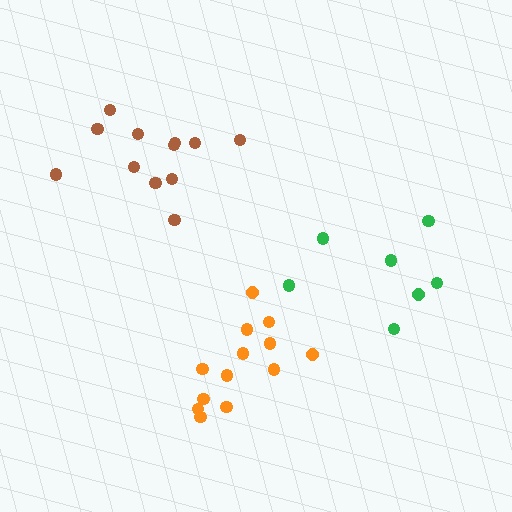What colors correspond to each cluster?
The clusters are colored: green, orange, brown.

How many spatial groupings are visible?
There are 3 spatial groupings.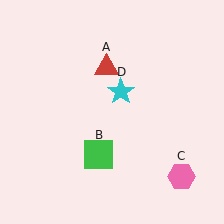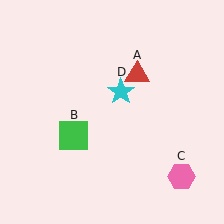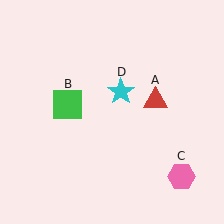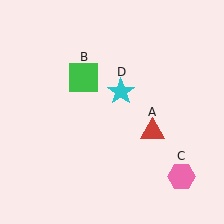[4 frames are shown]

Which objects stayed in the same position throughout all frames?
Pink hexagon (object C) and cyan star (object D) remained stationary.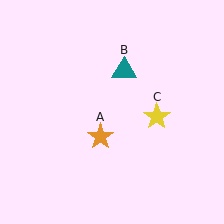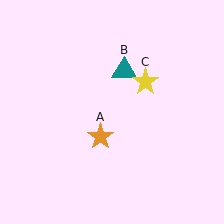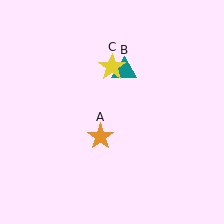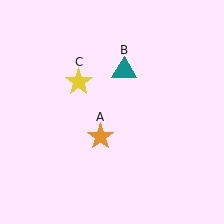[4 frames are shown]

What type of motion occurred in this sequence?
The yellow star (object C) rotated counterclockwise around the center of the scene.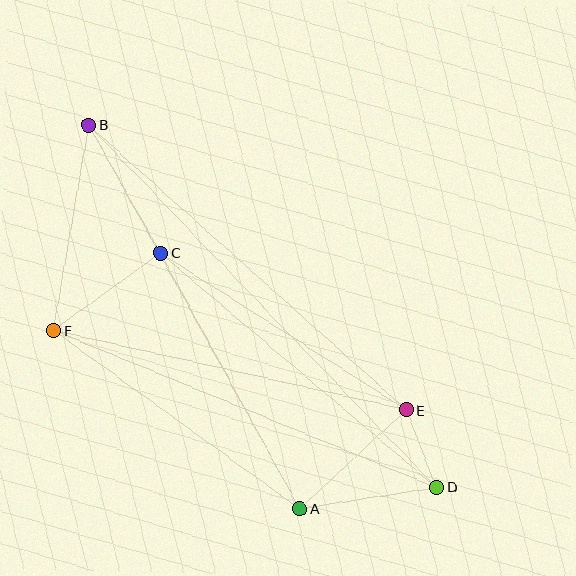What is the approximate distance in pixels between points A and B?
The distance between A and B is approximately 438 pixels.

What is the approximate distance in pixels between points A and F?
The distance between A and F is approximately 303 pixels.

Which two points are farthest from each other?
Points B and D are farthest from each other.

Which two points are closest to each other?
Points D and E are closest to each other.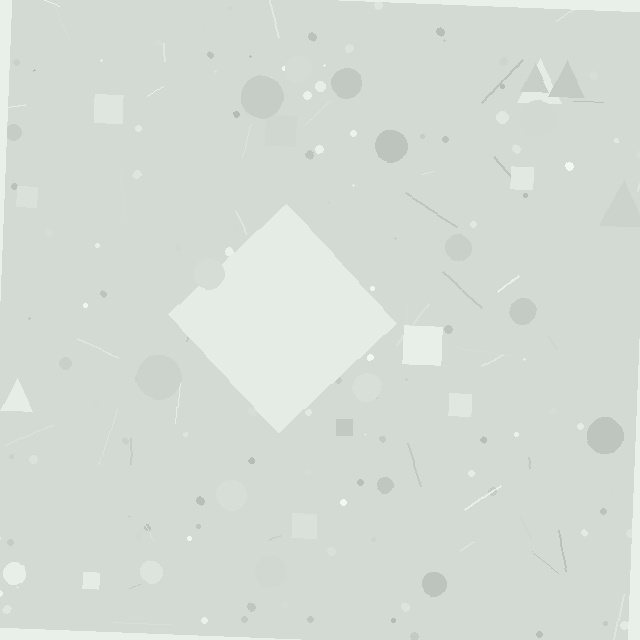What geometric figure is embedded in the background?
A diamond is embedded in the background.